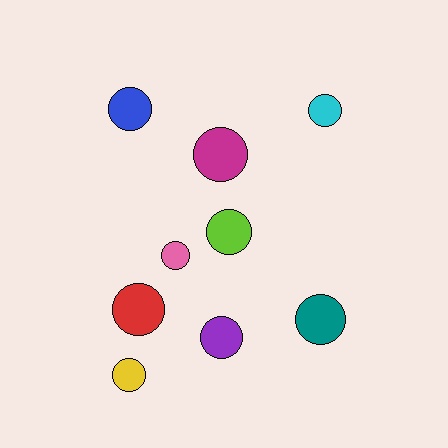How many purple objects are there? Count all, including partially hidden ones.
There is 1 purple object.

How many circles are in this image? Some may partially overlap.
There are 9 circles.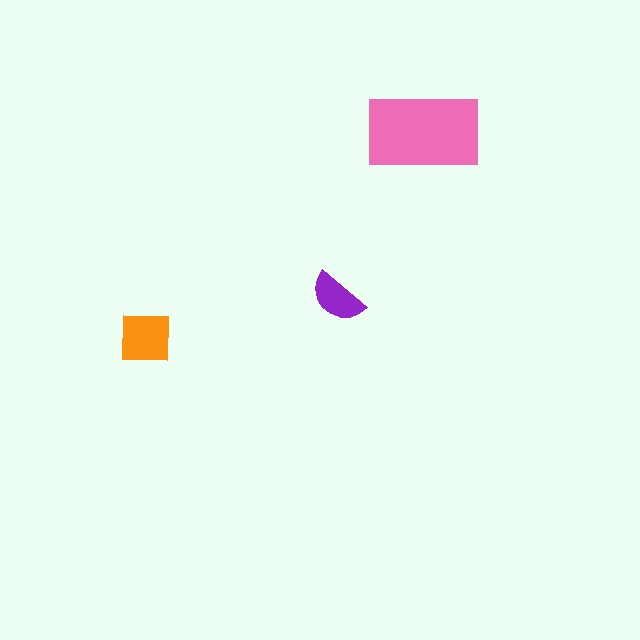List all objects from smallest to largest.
The purple semicircle, the orange square, the pink rectangle.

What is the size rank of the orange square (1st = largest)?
2nd.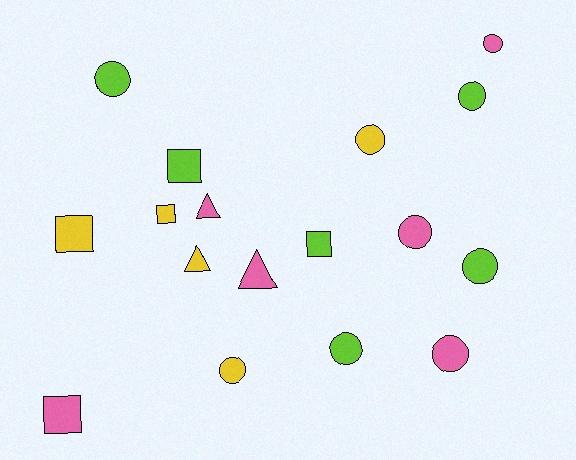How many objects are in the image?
There are 17 objects.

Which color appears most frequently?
Pink, with 6 objects.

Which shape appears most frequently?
Circle, with 9 objects.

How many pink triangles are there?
There are 2 pink triangles.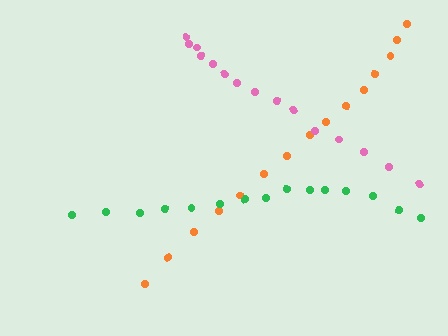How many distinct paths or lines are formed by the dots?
There are 3 distinct paths.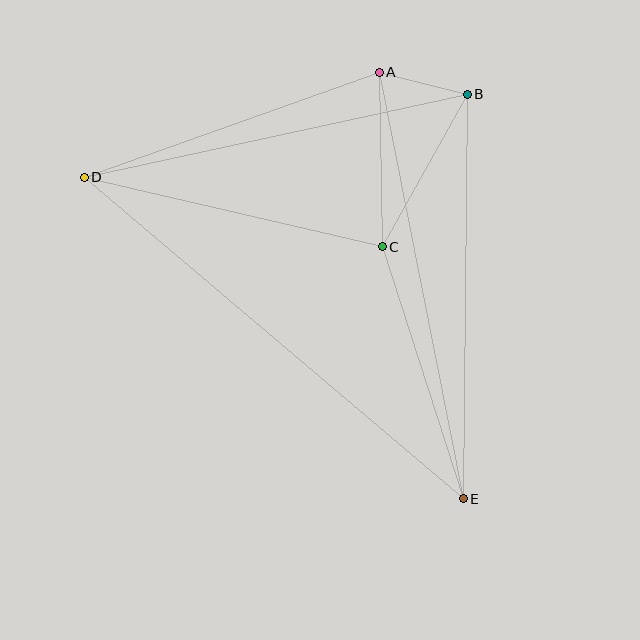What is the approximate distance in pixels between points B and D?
The distance between B and D is approximately 392 pixels.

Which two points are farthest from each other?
Points D and E are farthest from each other.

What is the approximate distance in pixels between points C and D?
The distance between C and D is approximately 306 pixels.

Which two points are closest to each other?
Points A and B are closest to each other.